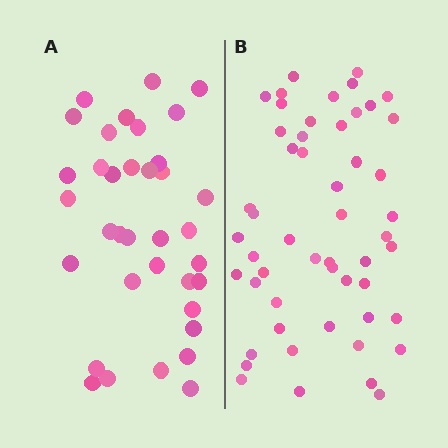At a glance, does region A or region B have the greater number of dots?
Region B (the right region) has more dots.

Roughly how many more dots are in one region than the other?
Region B has approximately 15 more dots than region A.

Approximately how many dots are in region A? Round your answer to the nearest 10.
About 40 dots. (The exact count is 36, which rounds to 40.)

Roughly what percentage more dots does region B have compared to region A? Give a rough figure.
About 45% more.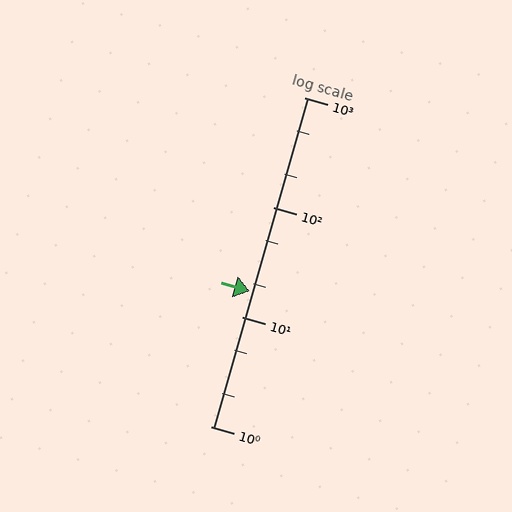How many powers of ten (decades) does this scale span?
The scale spans 3 decades, from 1 to 1000.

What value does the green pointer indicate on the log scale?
The pointer indicates approximately 17.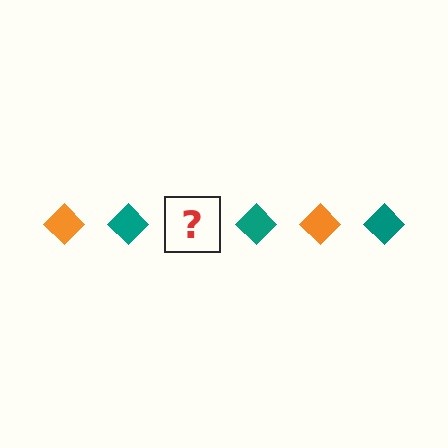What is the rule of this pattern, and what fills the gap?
The rule is that the pattern cycles through orange, teal diamonds. The gap should be filled with an orange diamond.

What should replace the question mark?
The question mark should be replaced with an orange diamond.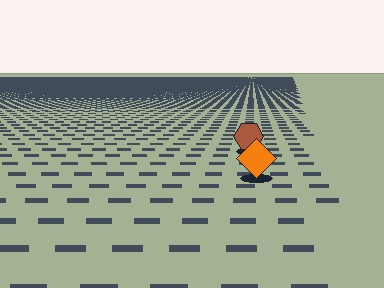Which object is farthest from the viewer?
The brown hexagon is farthest from the viewer. It appears smaller and the ground texture around it is denser.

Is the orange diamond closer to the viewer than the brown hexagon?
Yes. The orange diamond is closer — you can tell from the texture gradient: the ground texture is coarser near it.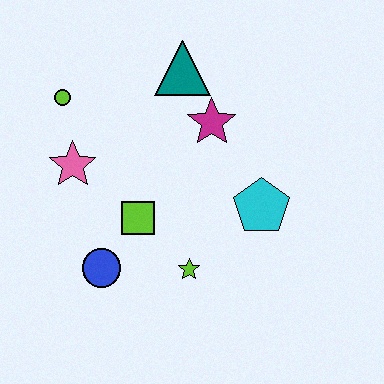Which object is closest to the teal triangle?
The magenta star is closest to the teal triangle.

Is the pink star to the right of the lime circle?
Yes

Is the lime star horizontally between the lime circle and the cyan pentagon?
Yes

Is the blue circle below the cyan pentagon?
Yes